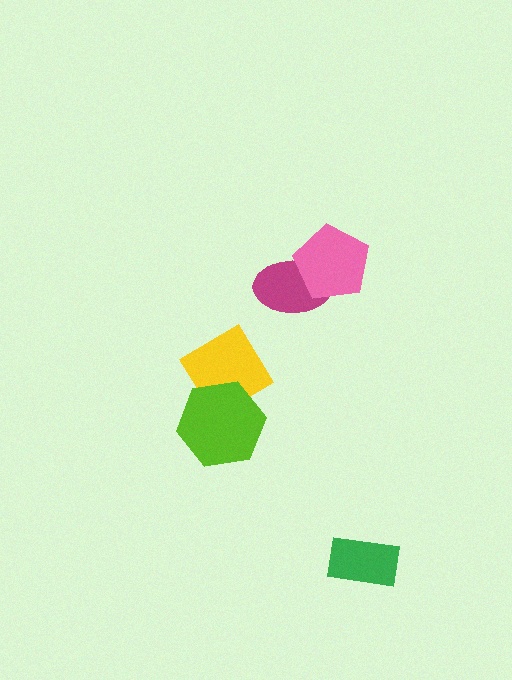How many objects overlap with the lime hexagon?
1 object overlaps with the lime hexagon.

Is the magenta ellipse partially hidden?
Yes, it is partially covered by another shape.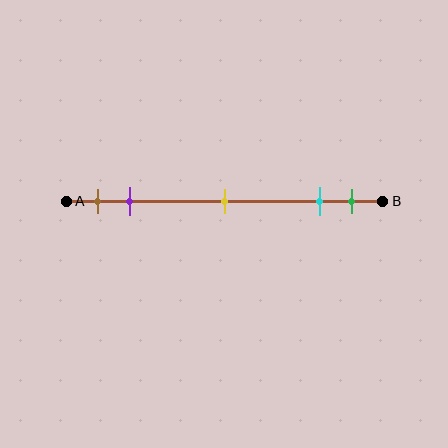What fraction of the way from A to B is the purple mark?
The purple mark is approximately 20% (0.2) of the way from A to B.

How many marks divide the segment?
There are 5 marks dividing the segment.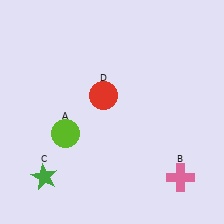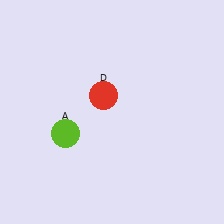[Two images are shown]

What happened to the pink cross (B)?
The pink cross (B) was removed in Image 2. It was in the bottom-right area of Image 1.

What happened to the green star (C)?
The green star (C) was removed in Image 2. It was in the bottom-left area of Image 1.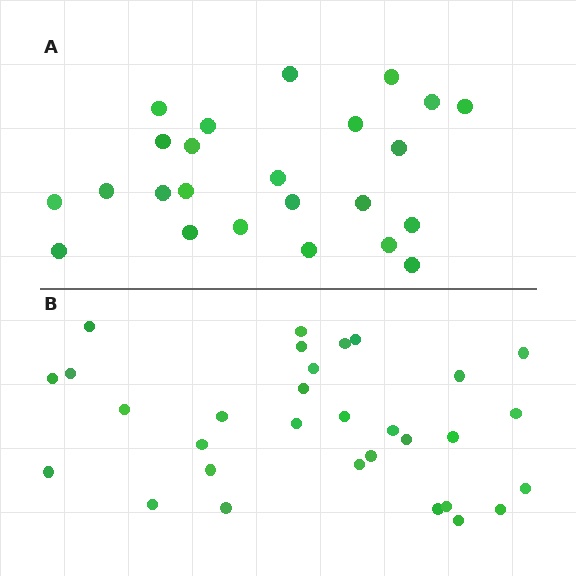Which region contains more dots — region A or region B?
Region B (the bottom region) has more dots.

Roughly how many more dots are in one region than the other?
Region B has roughly 8 or so more dots than region A.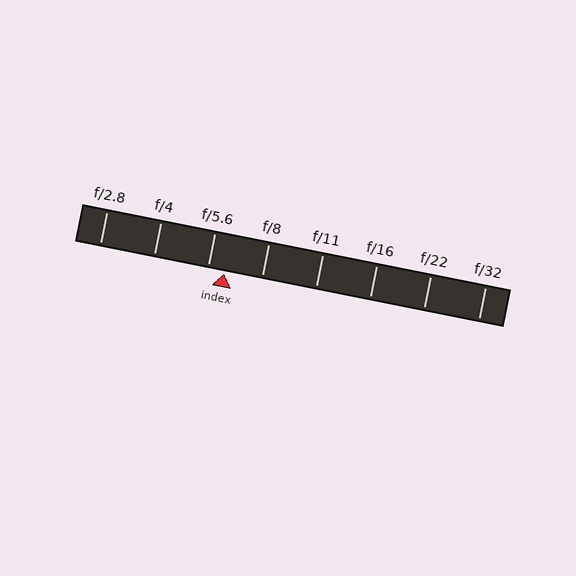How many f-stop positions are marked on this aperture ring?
There are 8 f-stop positions marked.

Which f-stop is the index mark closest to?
The index mark is closest to f/5.6.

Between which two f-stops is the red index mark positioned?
The index mark is between f/5.6 and f/8.